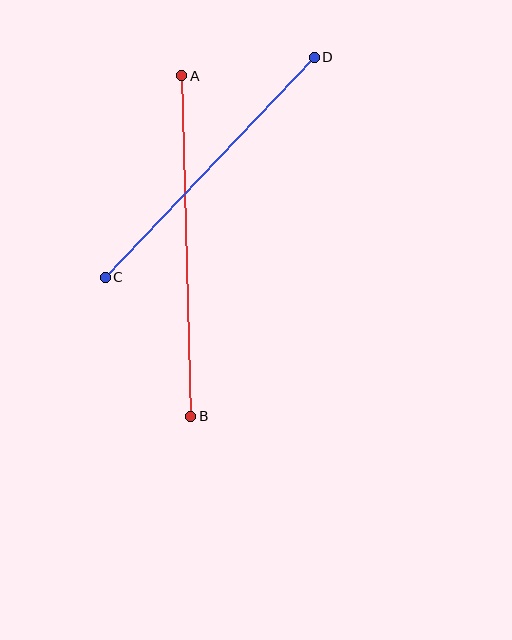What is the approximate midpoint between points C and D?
The midpoint is at approximately (210, 167) pixels.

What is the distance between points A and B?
The distance is approximately 340 pixels.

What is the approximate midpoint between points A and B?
The midpoint is at approximately (186, 246) pixels.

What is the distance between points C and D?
The distance is approximately 303 pixels.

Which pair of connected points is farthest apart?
Points A and B are farthest apart.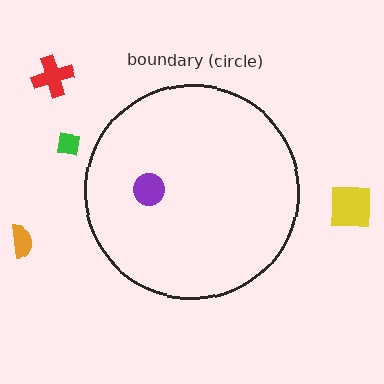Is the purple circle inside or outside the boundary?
Inside.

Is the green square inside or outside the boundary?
Outside.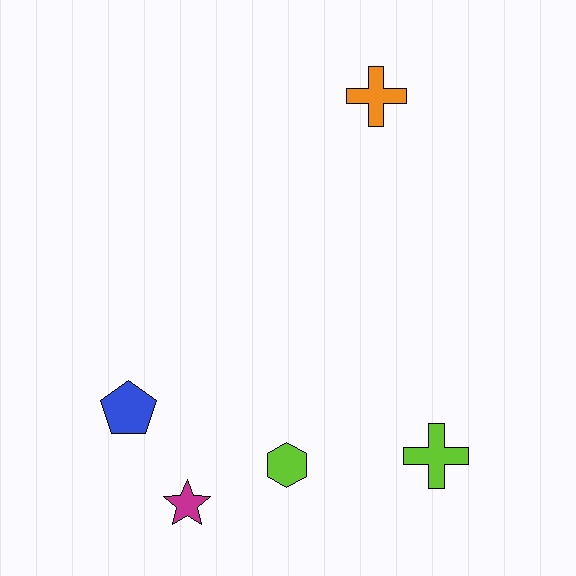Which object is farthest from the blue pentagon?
The orange cross is farthest from the blue pentagon.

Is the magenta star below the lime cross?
Yes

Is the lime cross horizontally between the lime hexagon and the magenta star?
No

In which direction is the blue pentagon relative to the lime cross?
The blue pentagon is to the left of the lime cross.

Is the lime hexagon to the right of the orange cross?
No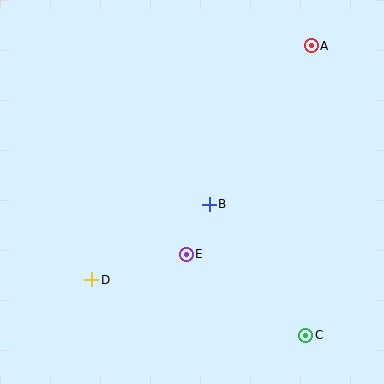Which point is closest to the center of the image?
Point B at (209, 204) is closest to the center.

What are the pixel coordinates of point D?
Point D is at (92, 280).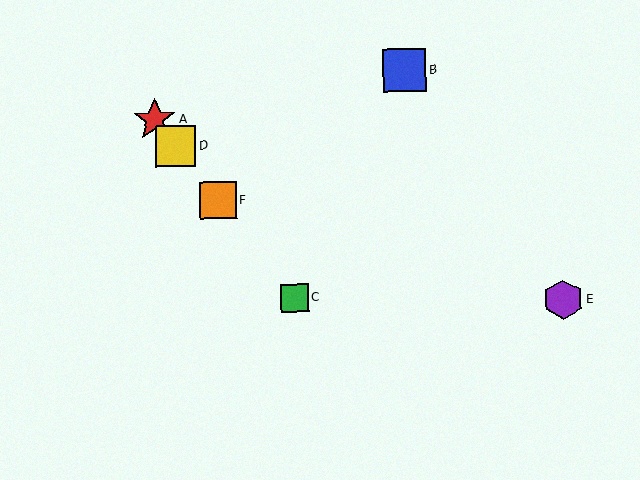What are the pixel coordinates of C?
Object C is at (295, 298).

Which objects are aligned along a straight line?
Objects A, C, D, F are aligned along a straight line.